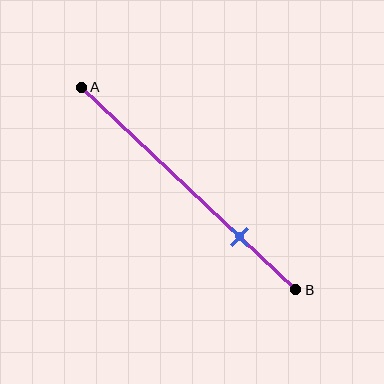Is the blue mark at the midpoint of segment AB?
No, the mark is at about 75% from A, not at the 50% midpoint.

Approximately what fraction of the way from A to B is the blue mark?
The blue mark is approximately 75% of the way from A to B.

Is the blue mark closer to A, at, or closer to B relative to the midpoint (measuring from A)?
The blue mark is closer to point B than the midpoint of segment AB.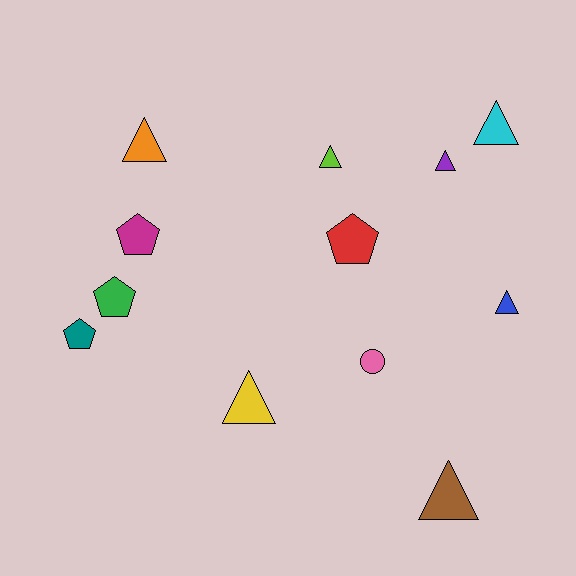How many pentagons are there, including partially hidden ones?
There are 4 pentagons.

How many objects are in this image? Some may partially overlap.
There are 12 objects.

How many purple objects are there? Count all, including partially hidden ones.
There is 1 purple object.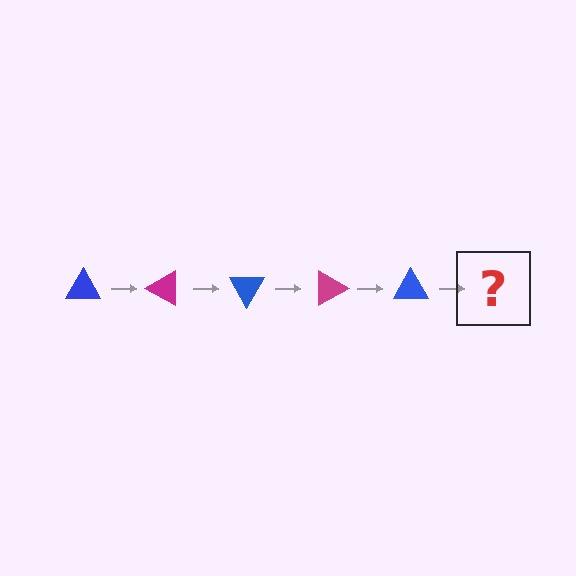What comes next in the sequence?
The next element should be a magenta triangle, rotated 150 degrees from the start.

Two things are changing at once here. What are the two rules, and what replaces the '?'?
The two rules are that it rotates 30 degrees each step and the color cycles through blue and magenta. The '?' should be a magenta triangle, rotated 150 degrees from the start.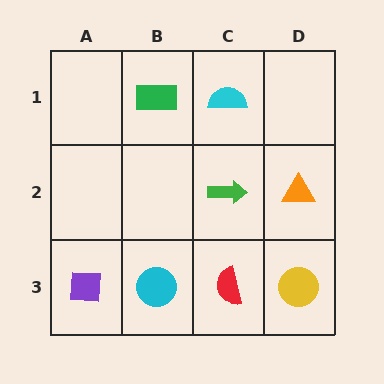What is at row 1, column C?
A cyan semicircle.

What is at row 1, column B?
A green rectangle.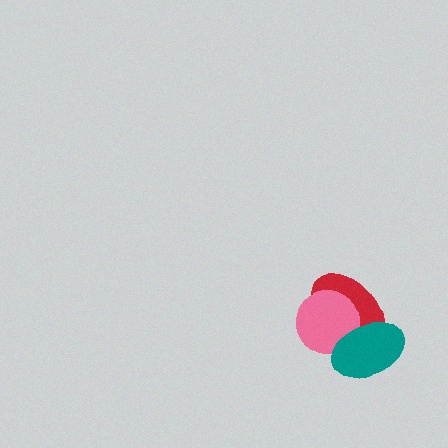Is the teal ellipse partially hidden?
No, no other shape covers it.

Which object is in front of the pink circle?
The teal ellipse is in front of the pink circle.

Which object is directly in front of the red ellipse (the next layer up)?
The pink circle is directly in front of the red ellipse.